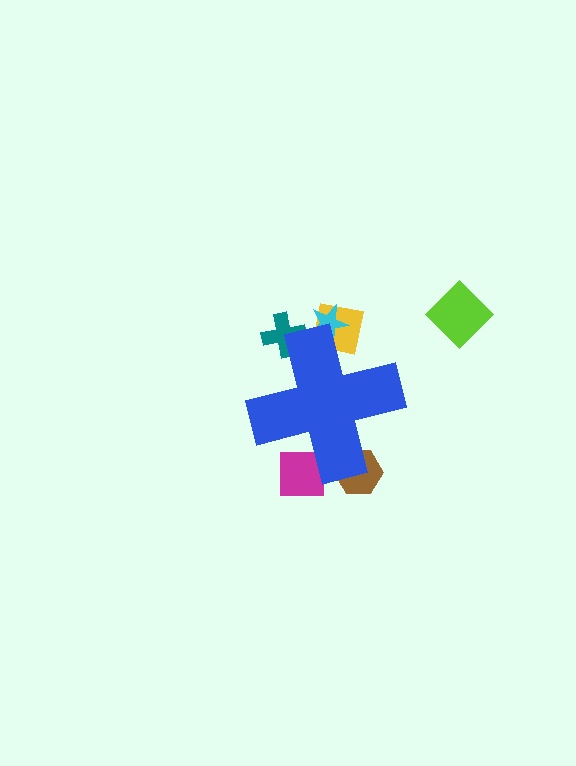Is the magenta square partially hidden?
Yes, the magenta square is partially hidden behind the blue cross.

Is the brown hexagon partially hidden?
Yes, the brown hexagon is partially hidden behind the blue cross.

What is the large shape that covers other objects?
A blue cross.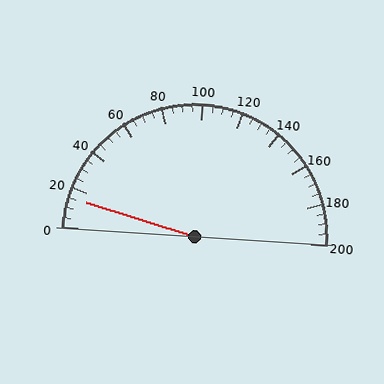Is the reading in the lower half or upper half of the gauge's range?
The reading is in the lower half of the range (0 to 200).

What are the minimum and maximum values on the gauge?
The gauge ranges from 0 to 200.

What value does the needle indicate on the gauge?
The needle indicates approximately 15.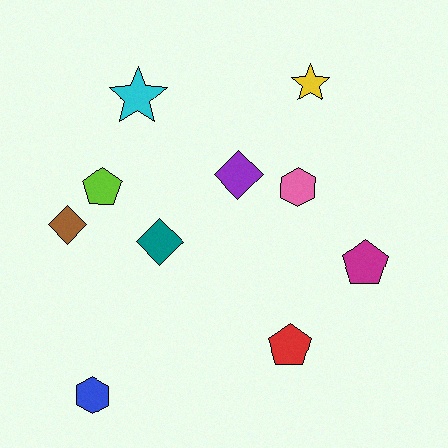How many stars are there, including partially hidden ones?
There are 2 stars.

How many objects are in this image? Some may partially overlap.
There are 10 objects.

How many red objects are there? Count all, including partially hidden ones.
There is 1 red object.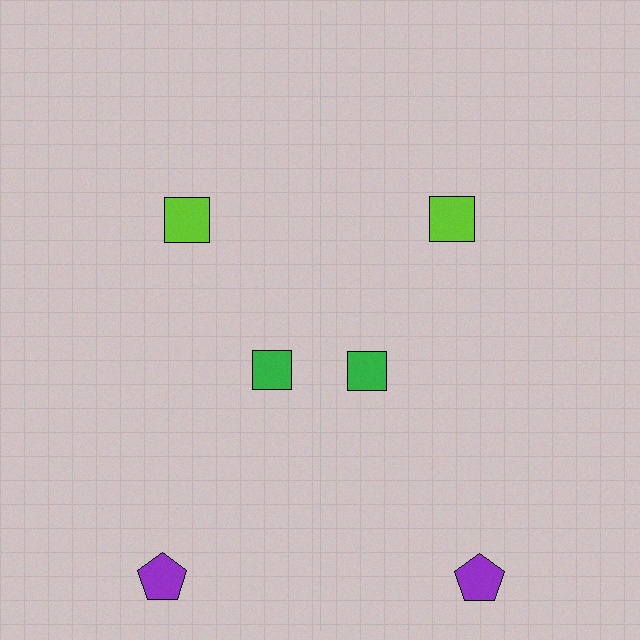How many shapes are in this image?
There are 6 shapes in this image.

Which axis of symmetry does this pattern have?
The pattern has a vertical axis of symmetry running through the center of the image.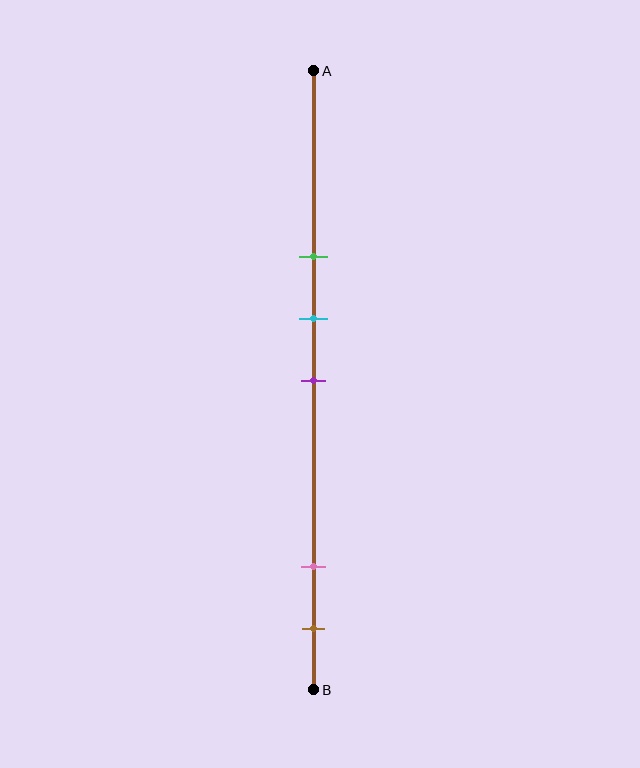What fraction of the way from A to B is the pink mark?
The pink mark is approximately 80% (0.8) of the way from A to B.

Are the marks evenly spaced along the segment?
No, the marks are not evenly spaced.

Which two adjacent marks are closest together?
The cyan and purple marks are the closest adjacent pair.